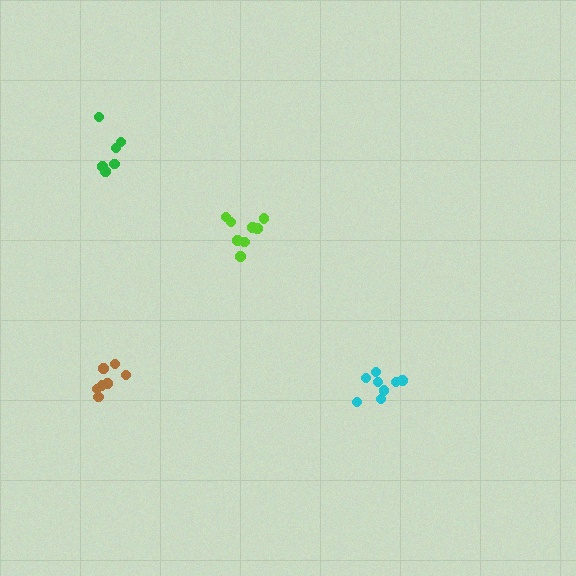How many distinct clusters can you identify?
There are 4 distinct clusters.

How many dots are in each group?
Group 1: 6 dots, Group 2: 8 dots, Group 3: 7 dots, Group 4: 8 dots (29 total).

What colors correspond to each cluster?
The clusters are colored: green, cyan, brown, lime.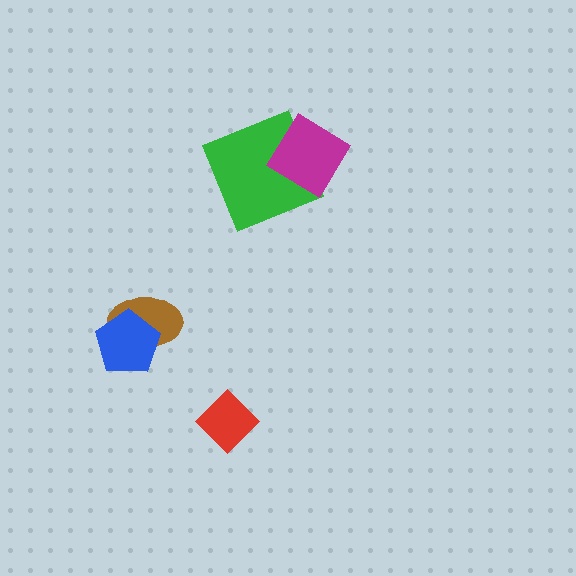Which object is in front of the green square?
The magenta diamond is in front of the green square.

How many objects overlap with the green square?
1 object overlaps with the green square.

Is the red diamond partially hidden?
No, no other shape covers it.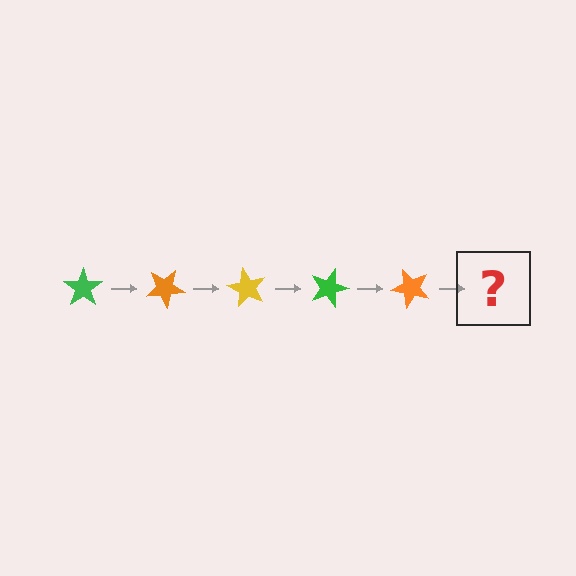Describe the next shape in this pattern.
It should be a yellow star, rotated 150 degrees from the start.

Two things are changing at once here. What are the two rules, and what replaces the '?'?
The two rules are that it rotates 30 degrees each step and the color cycles through green, orange, and yellow. The '?' should be a yellow star, rotated 150 degrees from the start.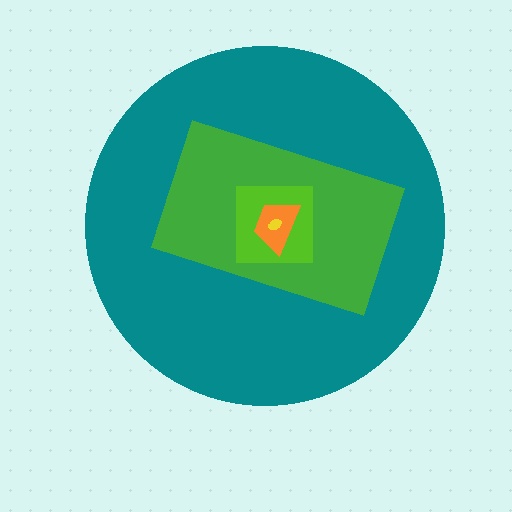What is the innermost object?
The yellow ellipse.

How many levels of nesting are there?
5.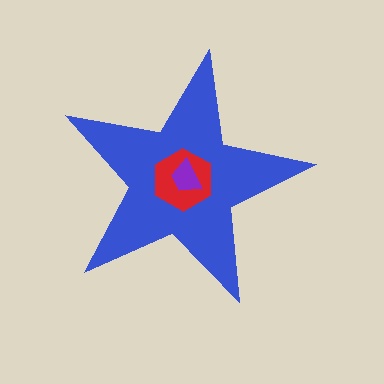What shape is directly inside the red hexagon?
The purple trapezoid.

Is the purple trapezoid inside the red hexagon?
Yes.